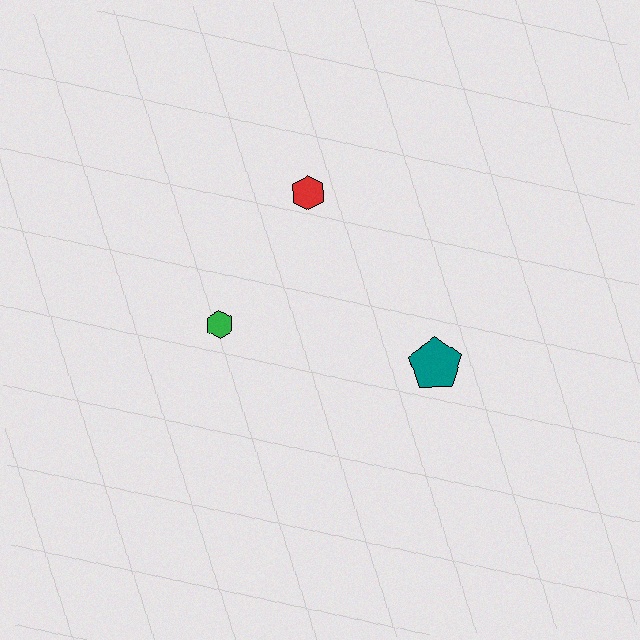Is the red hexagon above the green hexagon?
Yes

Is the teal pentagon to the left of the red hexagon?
No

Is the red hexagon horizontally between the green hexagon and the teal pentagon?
Yes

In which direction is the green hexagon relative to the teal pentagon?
The green hexagon is to the left of the teal pentagon.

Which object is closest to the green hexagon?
The red hexagon is closest to the green hexagon.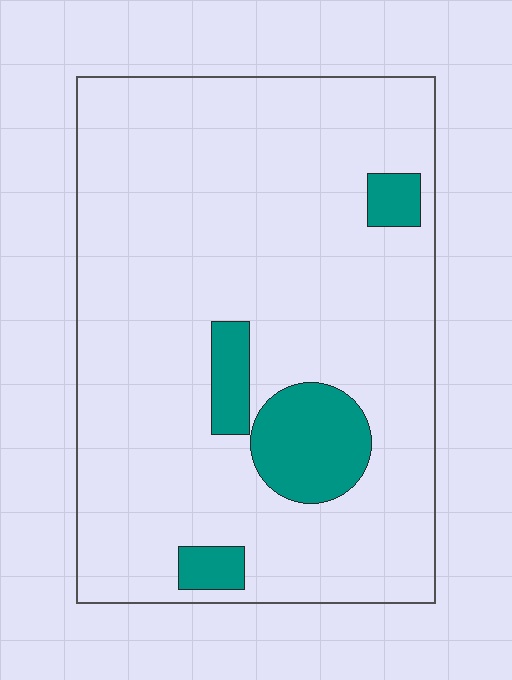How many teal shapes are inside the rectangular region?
4.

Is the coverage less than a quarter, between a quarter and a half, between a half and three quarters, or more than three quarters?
Less than a quarter.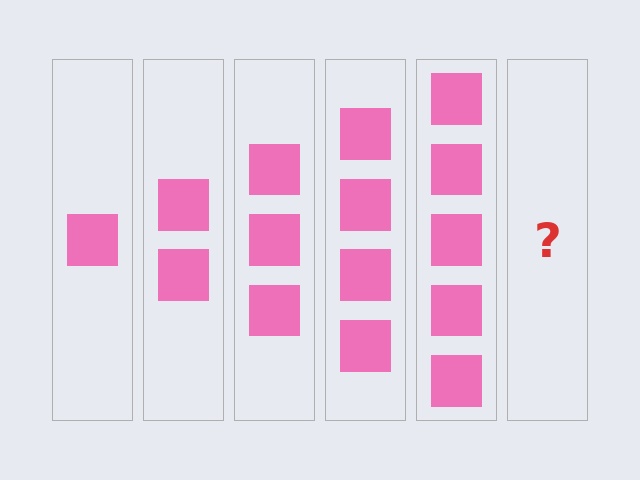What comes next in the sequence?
The next element should be 6 squares.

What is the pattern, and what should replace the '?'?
The pattern is that each step adds one more square. The '?' should be 6 squares.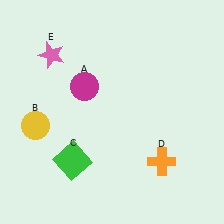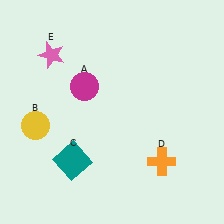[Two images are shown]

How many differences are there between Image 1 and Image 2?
There is 1 difference between the two images.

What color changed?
The square (C) changed from green in Image 1 to teal in Image 2.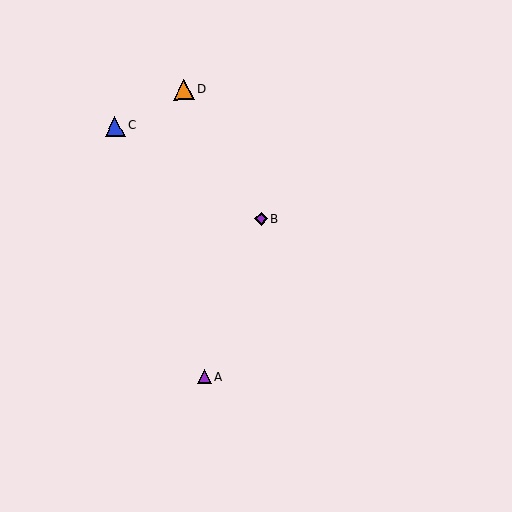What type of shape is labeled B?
Shape B is a purple diamond.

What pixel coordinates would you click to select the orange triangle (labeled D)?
Click at (184, 90) to select the orange triangle D.